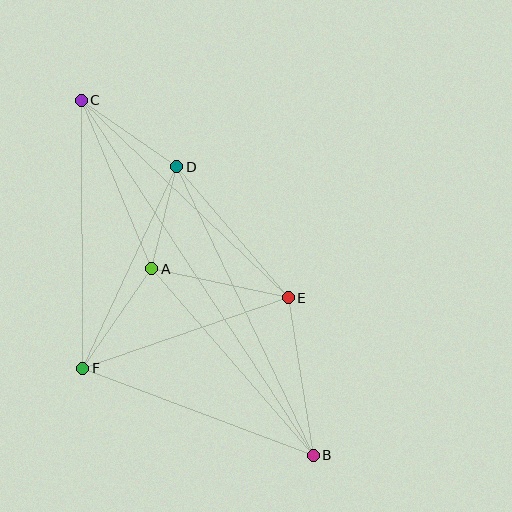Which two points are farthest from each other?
Points B and C are farthest from each other.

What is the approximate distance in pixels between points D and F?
The distance between D and F is approximately 222 pixels.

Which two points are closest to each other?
Points A and D are closest to each other.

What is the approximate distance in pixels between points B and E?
The distance between B and E is approximately 160 pixels.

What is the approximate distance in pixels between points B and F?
The distance between B and F is approximately 246 pixels.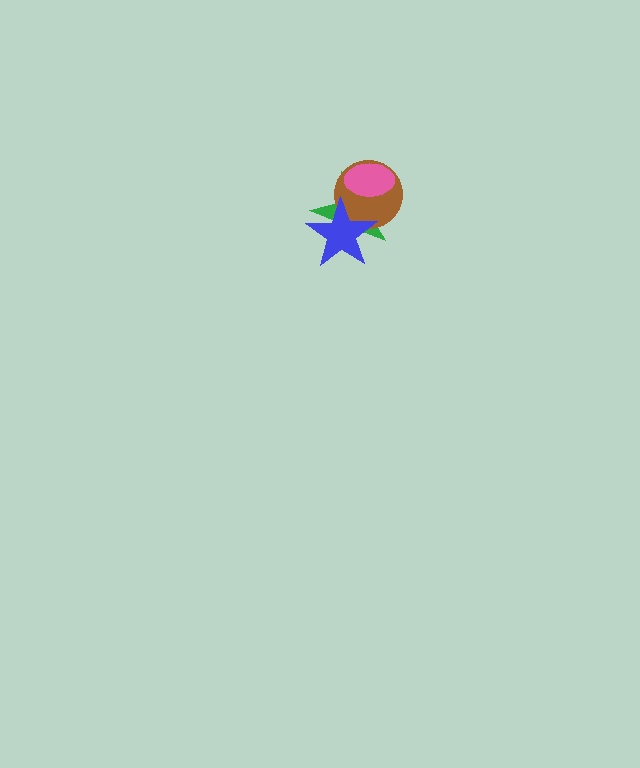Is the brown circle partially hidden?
Yes, it is partially covered by another shape.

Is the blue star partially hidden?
No, no other shape covers it.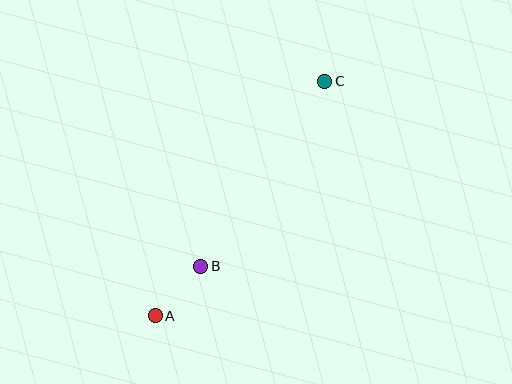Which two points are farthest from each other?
Points A and C are farthest from each other.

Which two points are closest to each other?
Points A and B are closest to each other.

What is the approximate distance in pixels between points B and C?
The distance between B and C is approximately 223 pixels.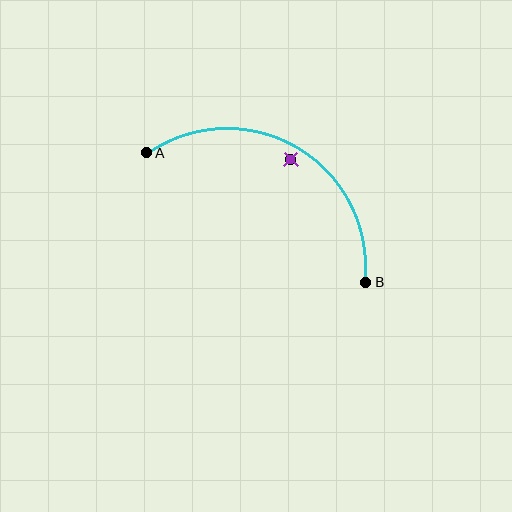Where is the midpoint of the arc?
The arc midpoint is the point on the curve farthest from the straight line joining A and B. It sits above that line.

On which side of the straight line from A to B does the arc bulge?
The arc bulges above the straight line connecting A and B.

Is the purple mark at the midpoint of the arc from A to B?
No — the purple mark does not lie on the arc at all. It sits slightly inside the curve.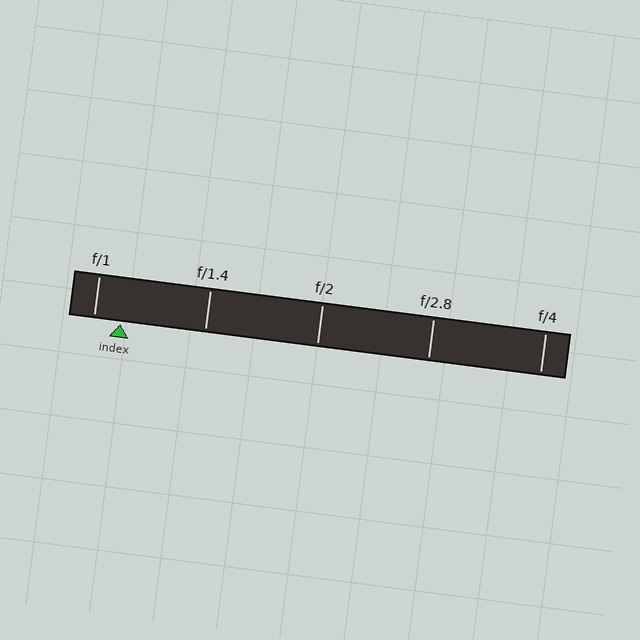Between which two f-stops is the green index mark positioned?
The index mark is between f/1 and f/1.4.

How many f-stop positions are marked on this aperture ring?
There are 5 f-stop positions marked.